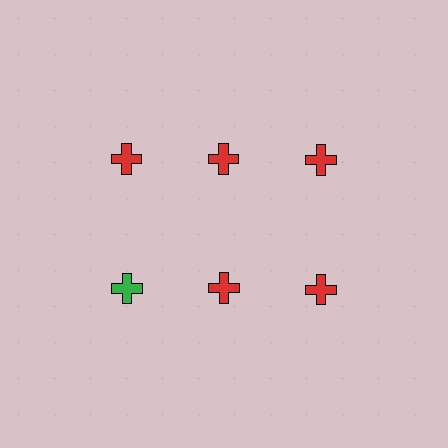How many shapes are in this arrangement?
There are 6 shapes arranged in a grid pattern.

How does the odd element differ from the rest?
It has a different color: green instead of red.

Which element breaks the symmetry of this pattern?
The green cross in the second row, leftmost column breaks the symmetry. All other shapes are red crosses.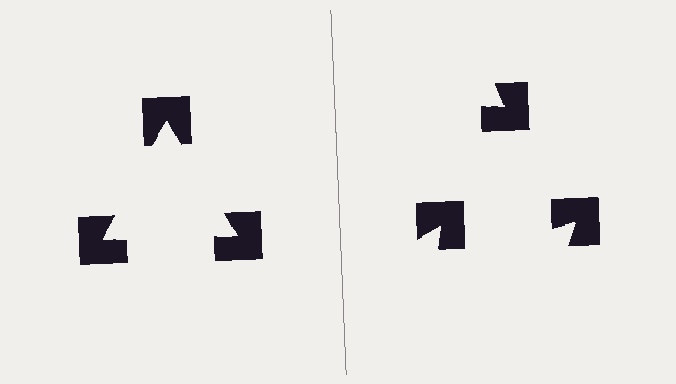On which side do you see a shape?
An illusory triangle appears on the left side. On the right side the wedge cuts are rotated, so no coherent shape forms.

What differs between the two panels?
The notched squares are positioned identically on both sides; only the wedge orientations differ. On the left they align to a triangle; on the right they are misaligned.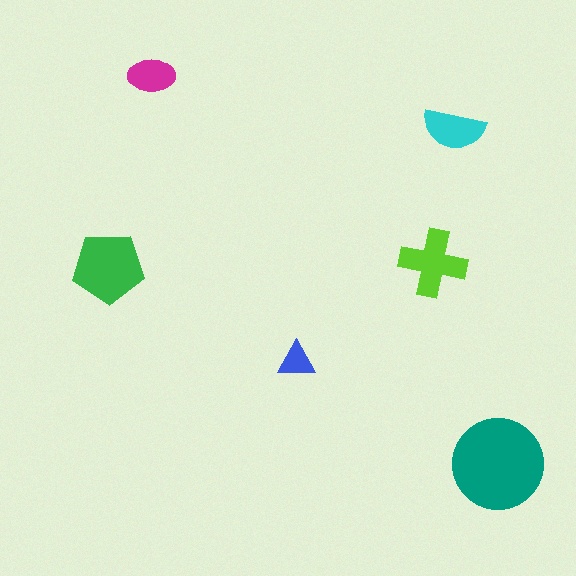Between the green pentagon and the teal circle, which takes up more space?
The teal circle.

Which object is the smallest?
The blue triangle.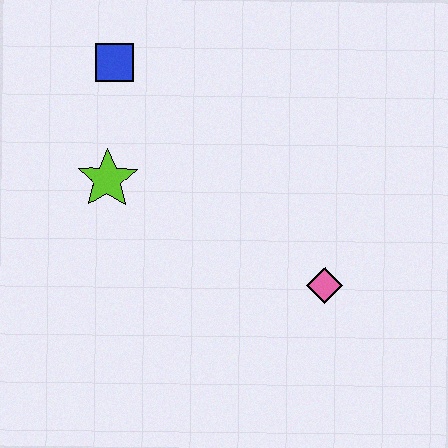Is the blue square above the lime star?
Yes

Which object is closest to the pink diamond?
The lime star is closest to the pink diamond.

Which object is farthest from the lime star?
The pink diamond is farthest from the lime star.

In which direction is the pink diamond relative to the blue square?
The pink diamond is below the blue square.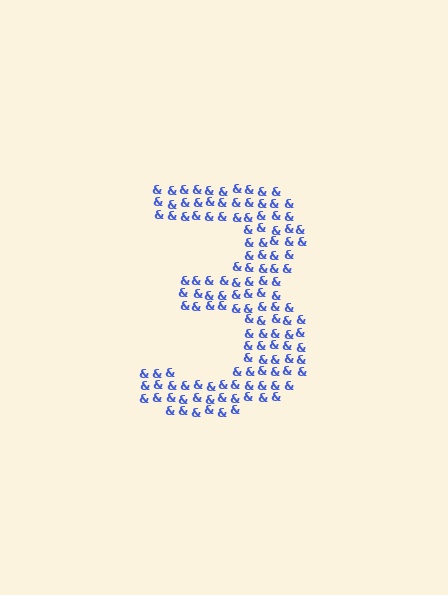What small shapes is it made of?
It is made of small ampersands.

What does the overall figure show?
The overall figure shows the digit 3.